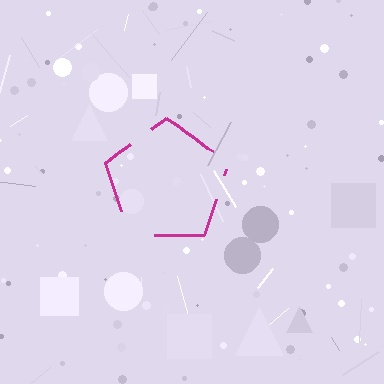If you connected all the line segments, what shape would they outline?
They would outline a pentagon.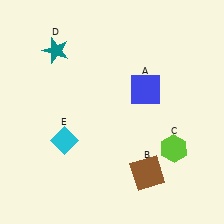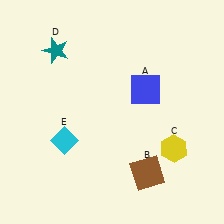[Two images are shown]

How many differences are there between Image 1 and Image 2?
There is 1 difference between the two images.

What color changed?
The hexagon (C) changed from lime in Image 1 to yellow in Image 2.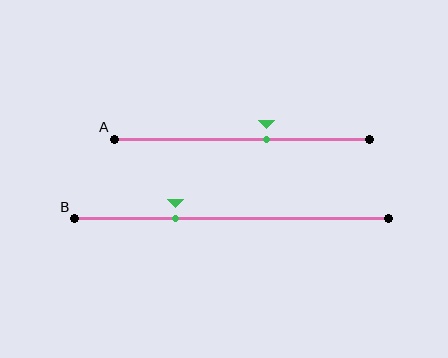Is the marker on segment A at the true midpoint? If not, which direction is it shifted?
No, the marker on segment A is shifted to the right by about 9% of the segment length.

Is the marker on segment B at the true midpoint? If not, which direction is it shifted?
No, the marker on segment B is shifted to the left by about 18% of the segment length.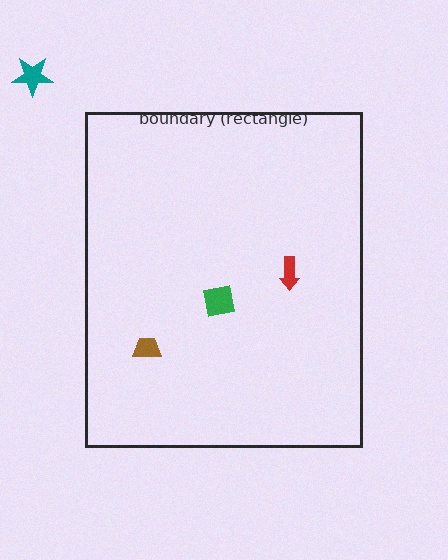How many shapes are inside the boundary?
3 inside, 1 outside.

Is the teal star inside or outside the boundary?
Outside.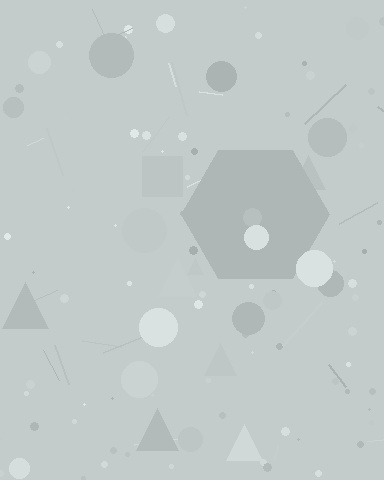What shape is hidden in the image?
A hexagon is hidden in the image.